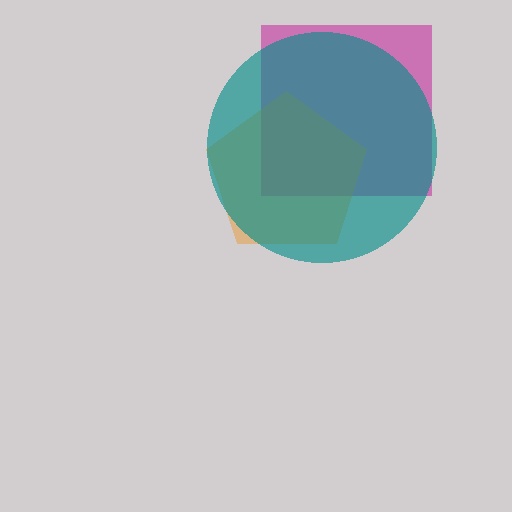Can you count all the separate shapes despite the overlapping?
Yes, there are 3 separate shapes.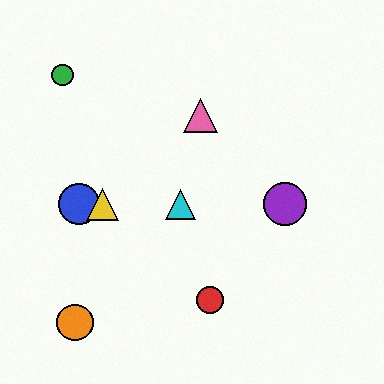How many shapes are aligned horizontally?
4 shapes (the blue circle, the yellow triangle, the purple circle, the cyan triangle) are aligned horizontally.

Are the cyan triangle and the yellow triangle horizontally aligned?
Yes, both are at y≈204.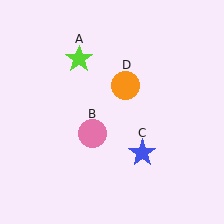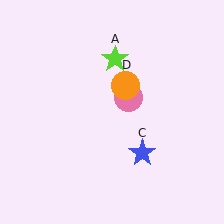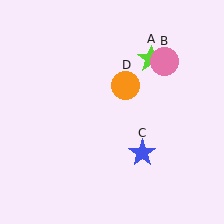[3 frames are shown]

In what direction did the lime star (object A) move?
The lime star (object A) moved right.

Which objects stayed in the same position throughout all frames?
Blue star (object C) and orange circle (object D) remained stationary.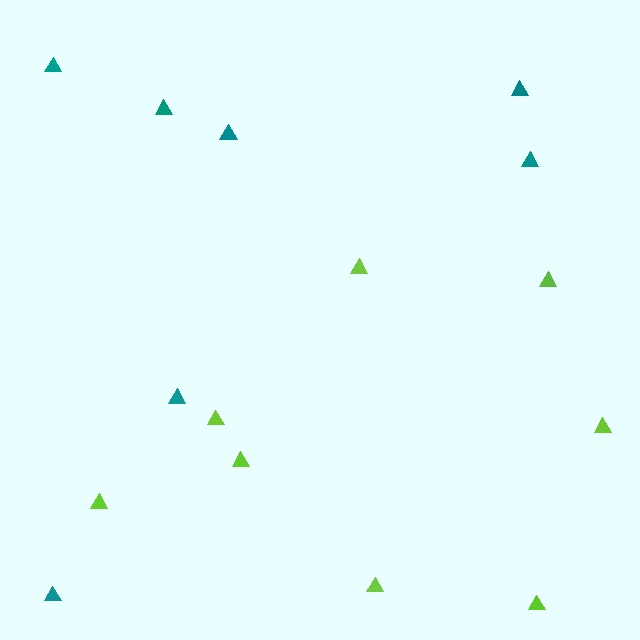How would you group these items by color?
There are 2 groups: one group of teal triangles (7) and one group of lime triangles (8).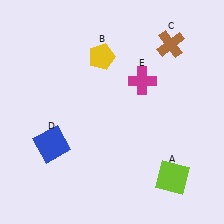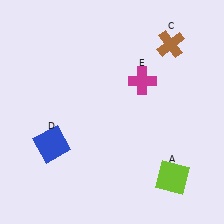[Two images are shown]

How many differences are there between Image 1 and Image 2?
There is 1 difference between the two images.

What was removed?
The yellow pentagon (B) was removed in Image 2.